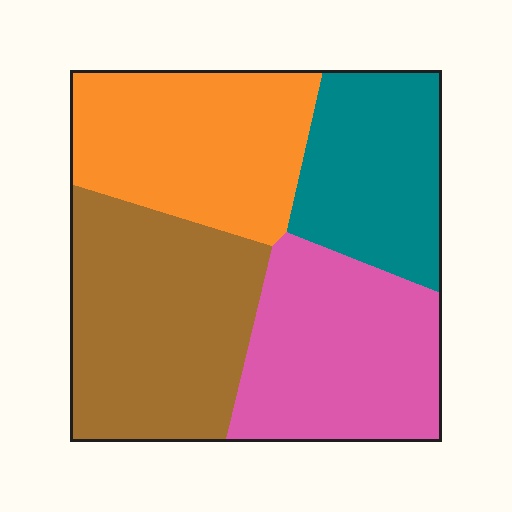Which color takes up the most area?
Brown, at roughly 30%.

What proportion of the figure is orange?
Orange takes up between a quarter and a half of the figure.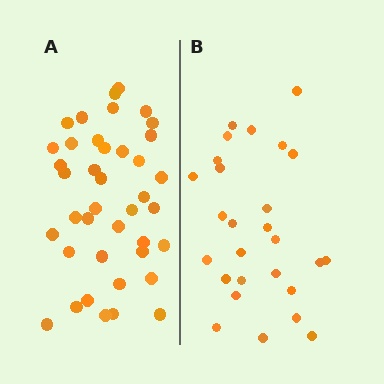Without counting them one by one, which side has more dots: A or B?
Region A (the left region) has more dots.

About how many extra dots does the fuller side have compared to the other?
Region A has approximately 15 more dots than region B.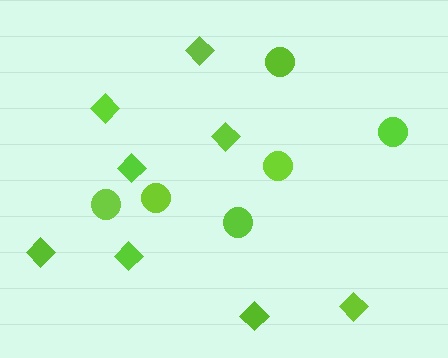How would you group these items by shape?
There are 2 groups: one group of circles (6) and one group of diamonds (8).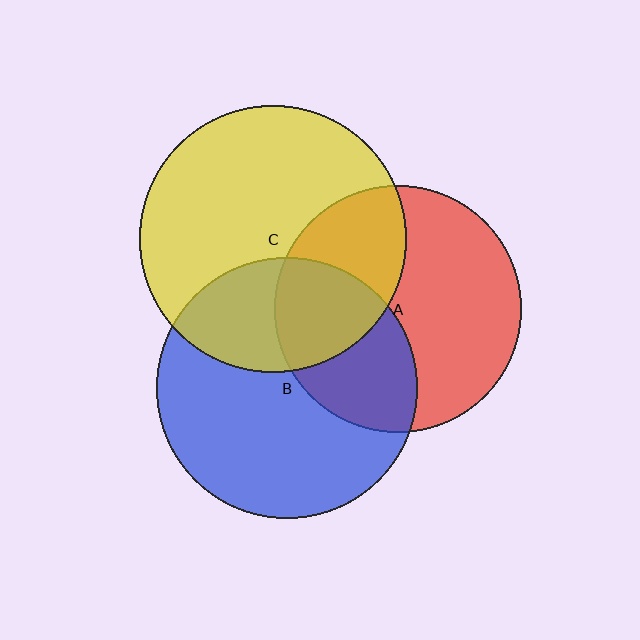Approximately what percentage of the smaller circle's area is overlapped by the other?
Approximately 35%.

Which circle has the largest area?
Circle C (yellow).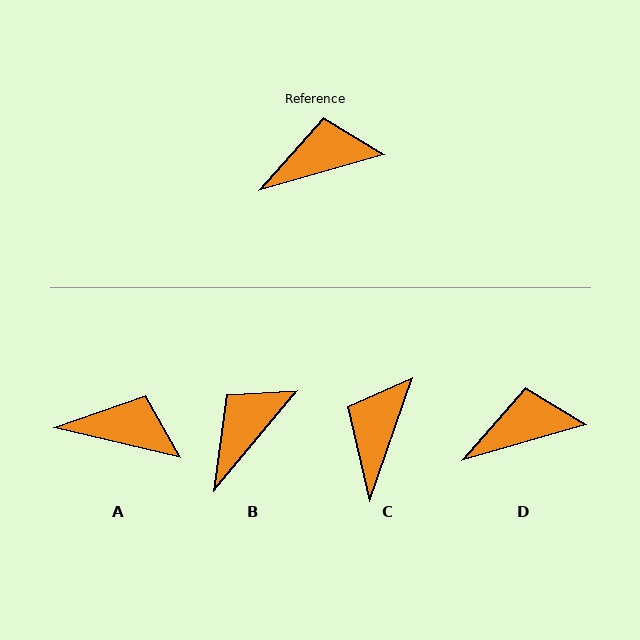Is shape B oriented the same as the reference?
No, it is off by about 34 degrees.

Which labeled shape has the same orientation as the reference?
D.